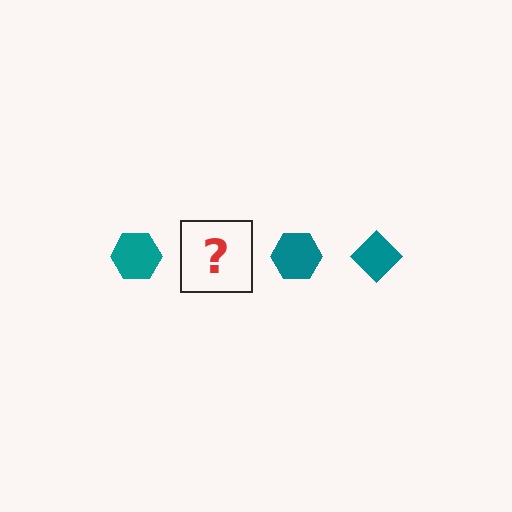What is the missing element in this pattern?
The missing element is a teal diamond.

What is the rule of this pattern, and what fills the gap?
The rule is that the pattern cycles through hexagon, diamond shapes in teal. The gap should be filled with a teal diamond.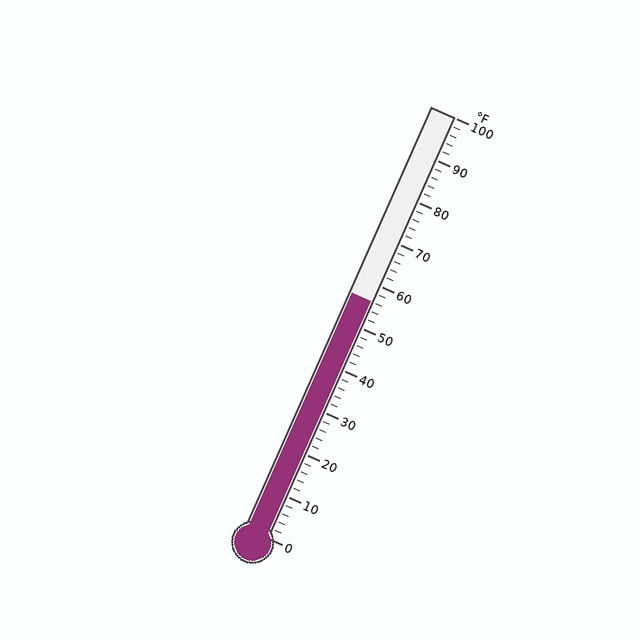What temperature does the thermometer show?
The thermometer shows approximately 56°F.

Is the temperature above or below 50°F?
The temperature is above 50°F.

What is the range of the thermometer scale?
The thermometer scale ranges from 0°F to 100°F.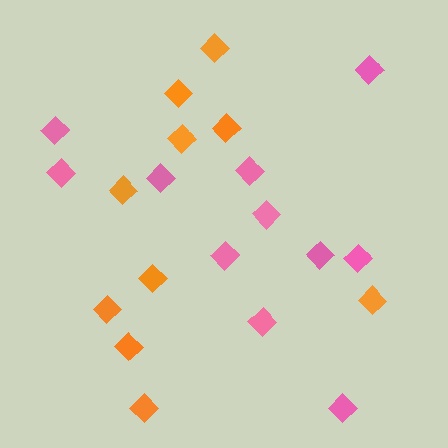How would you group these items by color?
There are 2 groups: one group of pink diamonds (11) and one group of orange diamonds (10).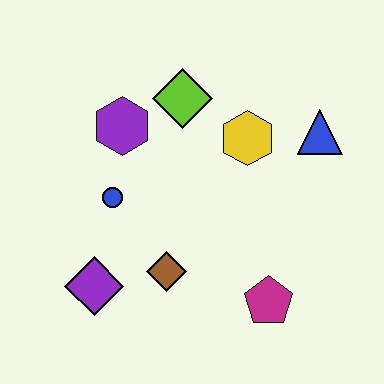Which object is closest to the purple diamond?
The brown diamond is closest to the purple diamond.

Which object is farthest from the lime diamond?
The magenta pentagon is farthest from the lime diamond.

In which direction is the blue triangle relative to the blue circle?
The blue triangle is to the right of the blue circle.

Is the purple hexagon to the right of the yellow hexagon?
No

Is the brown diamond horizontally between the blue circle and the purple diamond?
No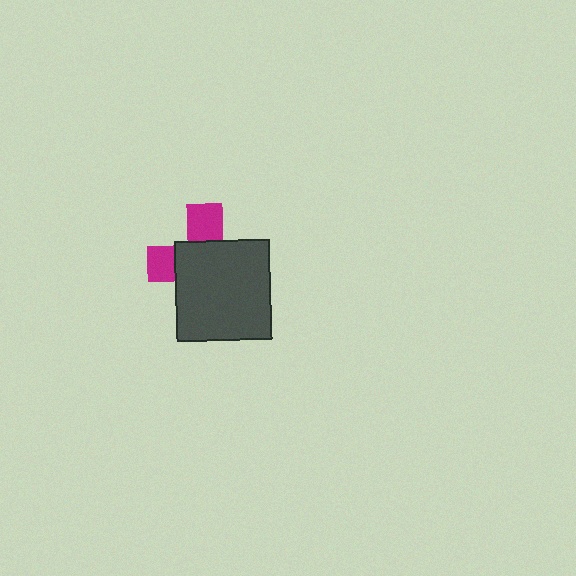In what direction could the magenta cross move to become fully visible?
The magenta cross could move toward the upper-left. That would shift it out from behind the dark gray rectangle entirely.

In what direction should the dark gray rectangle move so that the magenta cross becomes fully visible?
The dark gray rectangle should move toward the lower-right. That is the shortest direction to clear the overlap and leave the magenta cross fully visible.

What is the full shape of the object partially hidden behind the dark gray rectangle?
The partially hidden object is a magenta cross.